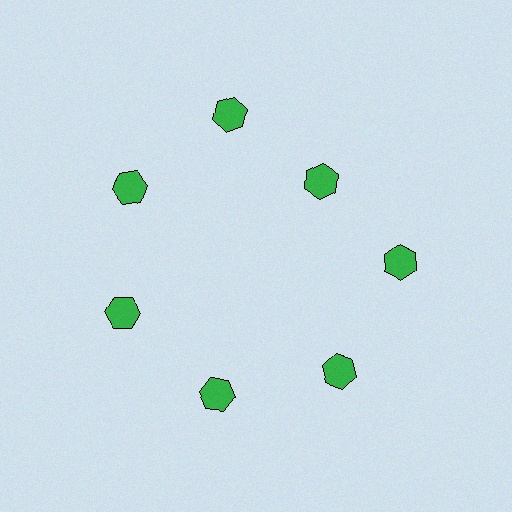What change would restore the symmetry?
The symmetry would be restored by moving it outward, back onto the ring so that all 7 hexagons sit at equal angles and equal distance from the center.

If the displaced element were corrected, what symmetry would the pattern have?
It would have 7-fold rotational symmetry — the pattern would map onto itself every 51 degrees.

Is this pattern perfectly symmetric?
No. The 7 green hexagons are arranged in a ring, but one element near the 1 o'clock position is pulled inward toward the center, breaking the 7-fold rotational symmetry.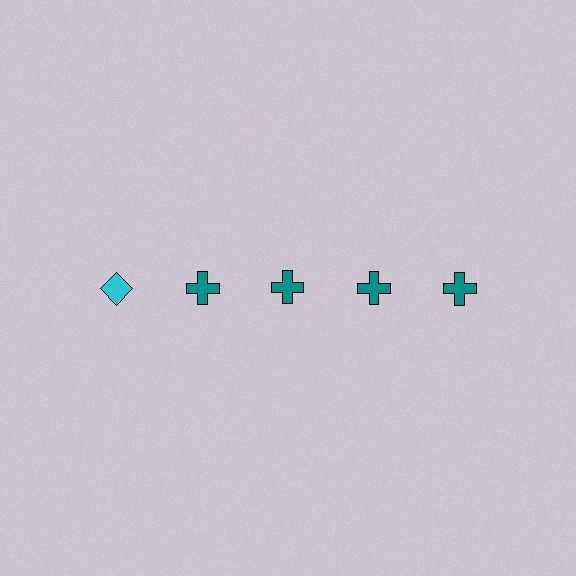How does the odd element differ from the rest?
It differs in both color (cyan instead of teal) and shape (diamond instead of cross).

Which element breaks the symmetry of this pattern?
The cyan diamond in the top row, leftmost column breaks the symmetry. All other shapes are teal crosses.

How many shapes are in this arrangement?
There are 5 shapes arranged in a grid pattern.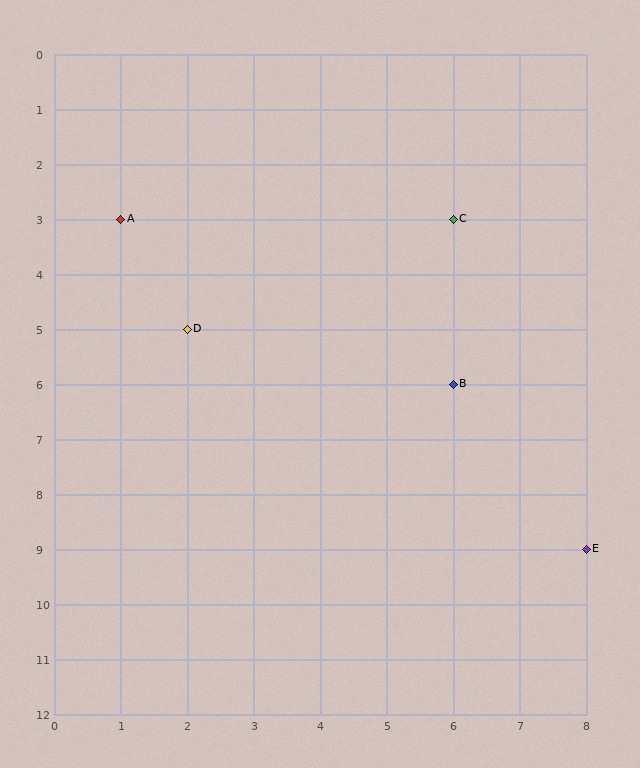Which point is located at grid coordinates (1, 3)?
Point A is at (1, 3).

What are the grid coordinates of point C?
Point C is at grid coordinates (6, 3).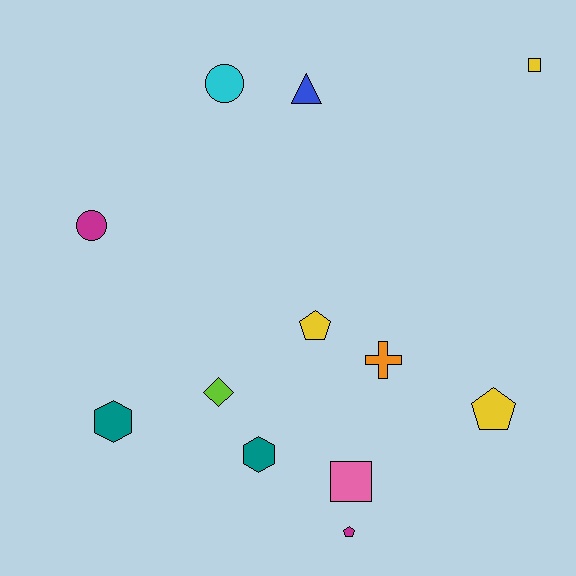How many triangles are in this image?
There is 1 triangle.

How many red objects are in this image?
There are no red objects.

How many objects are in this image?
There are 12 objects.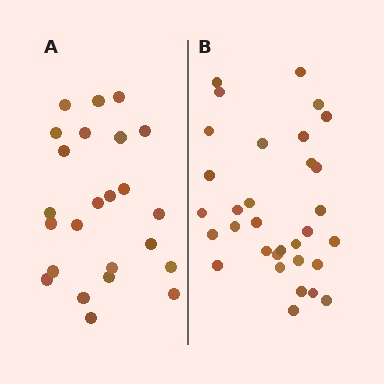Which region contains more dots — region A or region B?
Region B (the right region) has more dots.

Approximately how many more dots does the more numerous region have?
Region B has roughly 8 or so more dots than region A.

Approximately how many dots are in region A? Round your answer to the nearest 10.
About 20 dots. (The exact count is 24, which rounds to 20.)